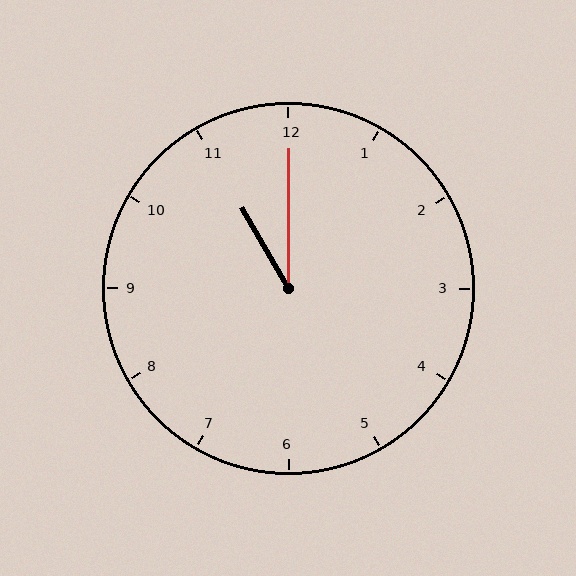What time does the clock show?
11:00.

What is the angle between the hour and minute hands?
Approximately 30 degrees.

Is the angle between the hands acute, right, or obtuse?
It is acute.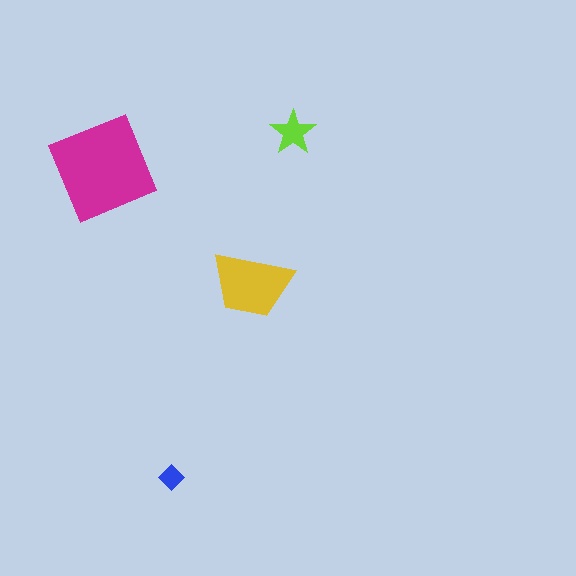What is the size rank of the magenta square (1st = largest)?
1st.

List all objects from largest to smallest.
The magenta square, the yellow trapezoid, the lime star, the blue diamond.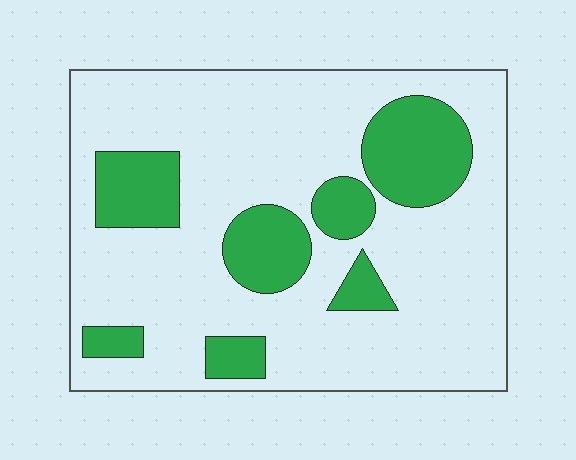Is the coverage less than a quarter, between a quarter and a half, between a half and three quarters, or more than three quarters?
Less than a quarter.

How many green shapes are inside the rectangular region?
7.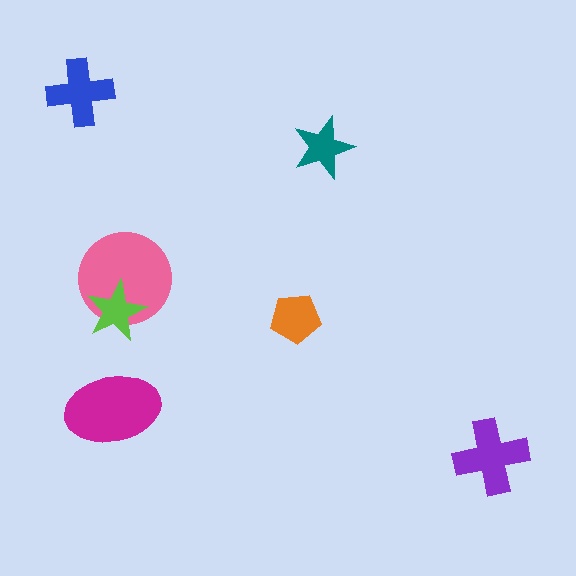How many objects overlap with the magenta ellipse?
0 objects overlap with the magenta ellipse.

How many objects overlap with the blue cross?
0 objects overlap with the blue cross.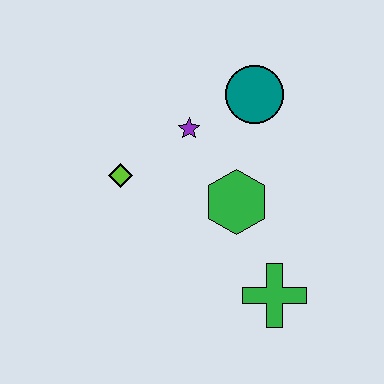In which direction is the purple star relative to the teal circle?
The purple star is to the left of the teal circle.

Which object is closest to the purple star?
The teal circle is closest to the purple star.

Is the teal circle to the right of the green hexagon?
Yes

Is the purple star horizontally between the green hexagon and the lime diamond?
Yes